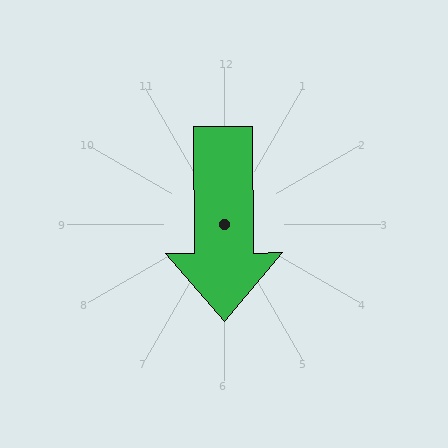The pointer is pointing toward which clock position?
Roughly 6 o'clock.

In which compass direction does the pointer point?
South.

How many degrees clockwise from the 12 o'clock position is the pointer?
Approximately 179 degrees.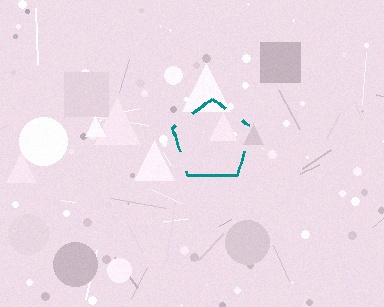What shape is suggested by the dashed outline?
The dashed outline suggests a pentagon.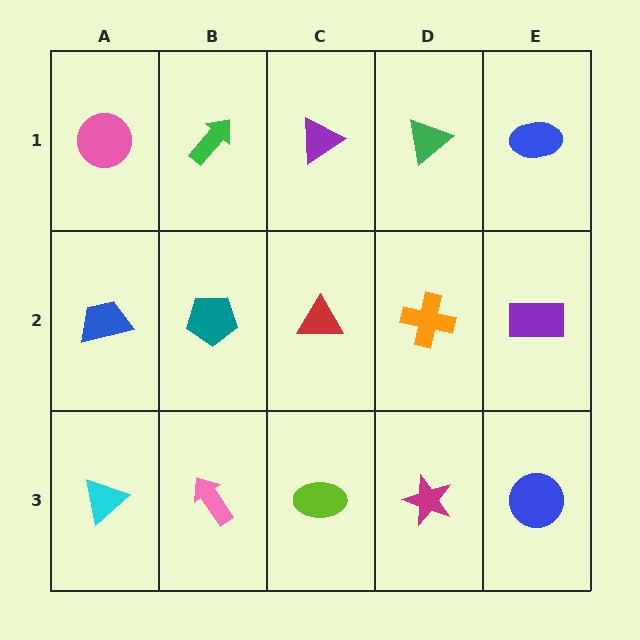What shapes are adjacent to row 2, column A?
A pink circle (row 1, column A), a cyan triangle (row 3, column A), a teal pentagon (row 2, column B).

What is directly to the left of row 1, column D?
A purple triangle.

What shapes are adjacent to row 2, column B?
A green arrow (row 1, column B), a pink arrow (row 3, column B), a blue trapezoid (row 2, column A), a red triangle (row 2, column C).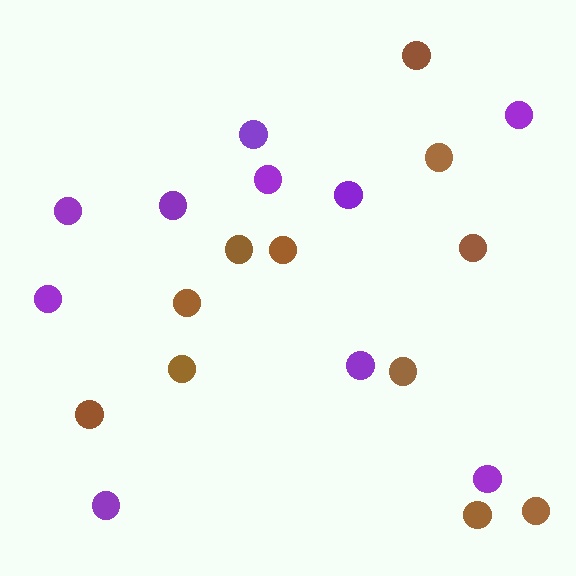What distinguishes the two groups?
There are 2 groups: one group of brown circles (11) and one group of purple circles (10).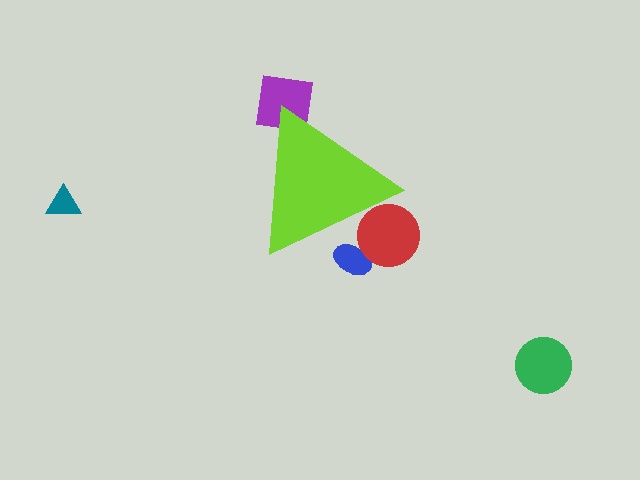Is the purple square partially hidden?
Yes, the purple square is partially hidden behind the lime triangle.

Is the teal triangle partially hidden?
No, the teal triangle is fully visible.